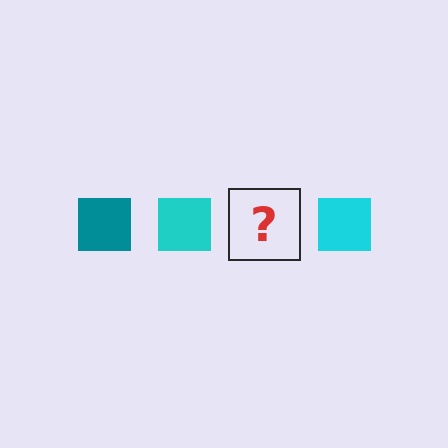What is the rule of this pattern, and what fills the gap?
The rule is that the pattern cycles through teal, cyan squares. The gap should be filled with a teal square.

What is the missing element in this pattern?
The missing element is a teal square.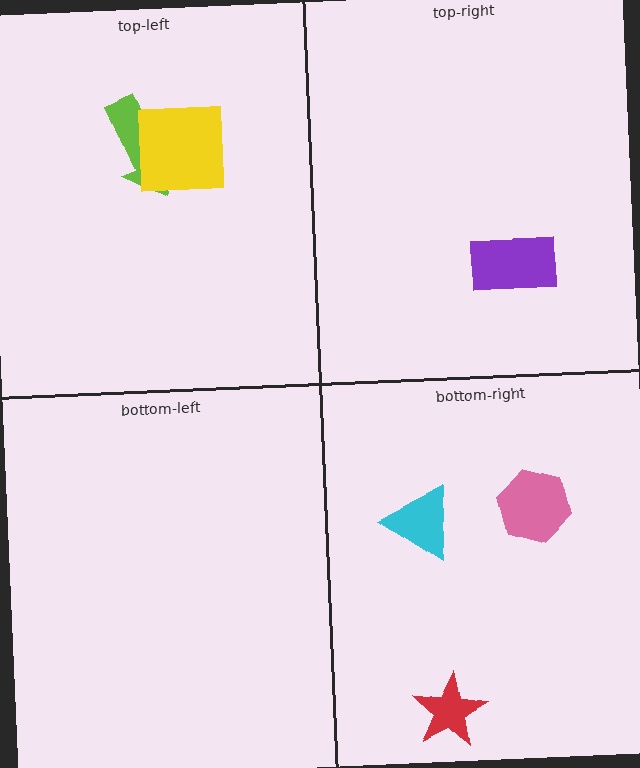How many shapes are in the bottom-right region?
3.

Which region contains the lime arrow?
The top-left region.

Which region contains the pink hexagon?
The bottom-right region.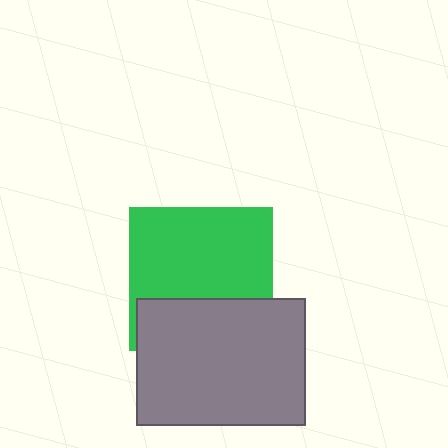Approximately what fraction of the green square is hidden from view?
Roughly 36% of the green square is hidden behind the gray rectangle.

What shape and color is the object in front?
The object in front is a gray rectangle.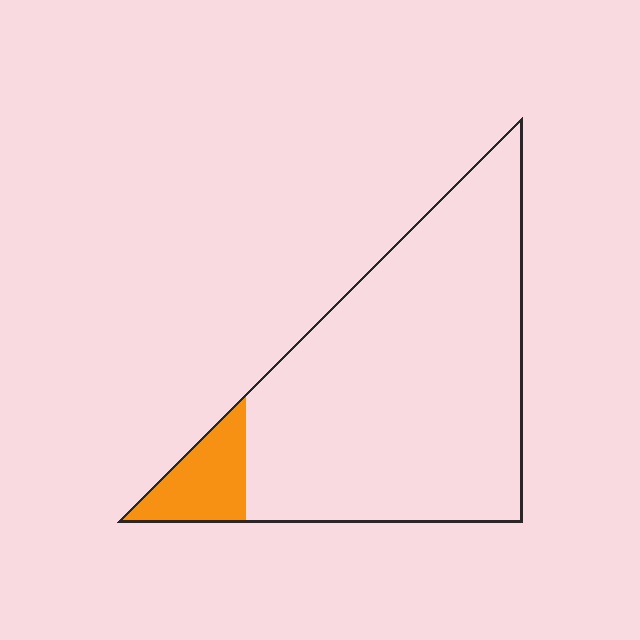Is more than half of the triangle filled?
No.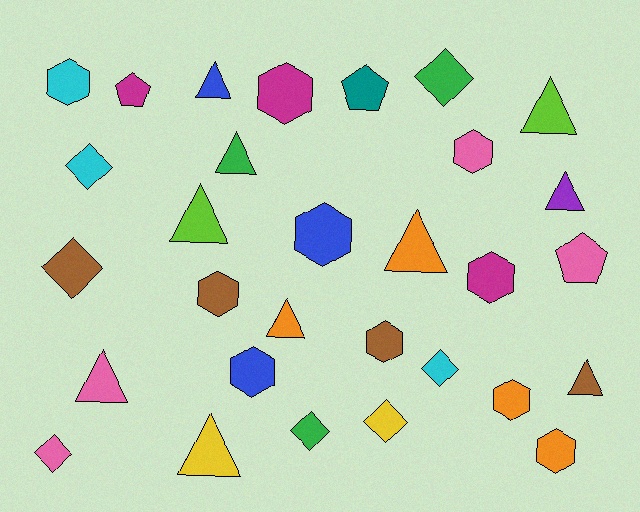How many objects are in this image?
There are 30 objects.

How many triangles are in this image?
There are 10 triangles.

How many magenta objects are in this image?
There are 3 magenta objects.